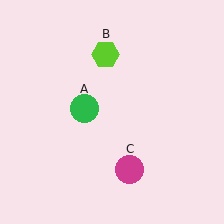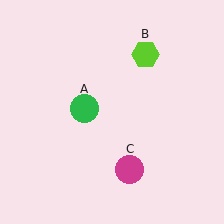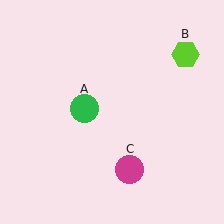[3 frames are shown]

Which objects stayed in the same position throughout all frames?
Green circle (object A) and magenta circle (object C) remained stationary.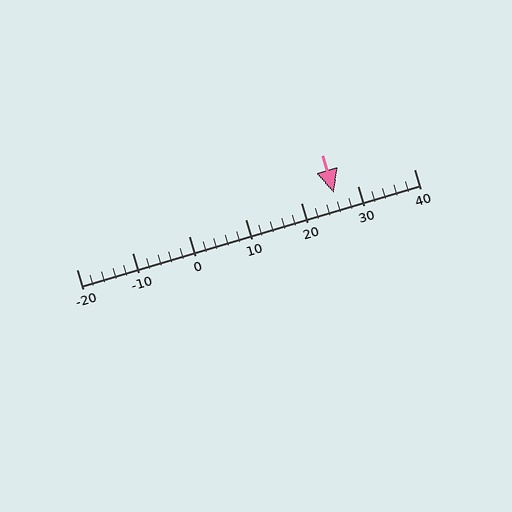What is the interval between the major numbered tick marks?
The major tick marks are spaced 10 units apart.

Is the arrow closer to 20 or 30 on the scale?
The arrow is closer to 30.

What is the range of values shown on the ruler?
The ruler shows values from -20 to 40.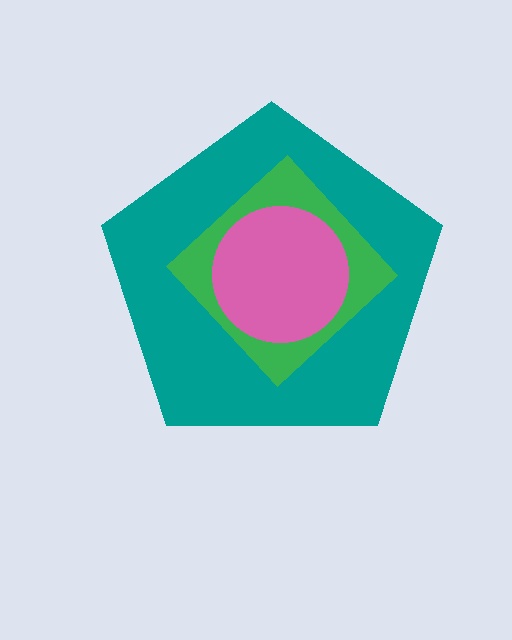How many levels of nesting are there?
3.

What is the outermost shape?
The teal pentagon.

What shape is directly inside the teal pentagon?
The green diamond.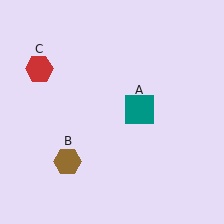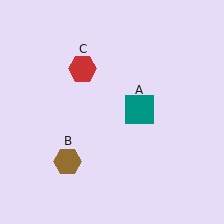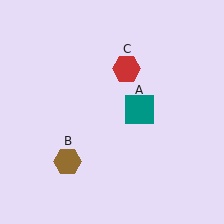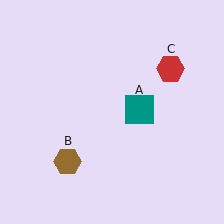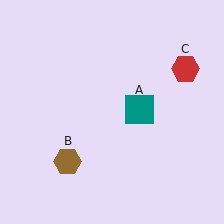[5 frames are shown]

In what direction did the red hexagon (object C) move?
The red hexagon (object C) moved right.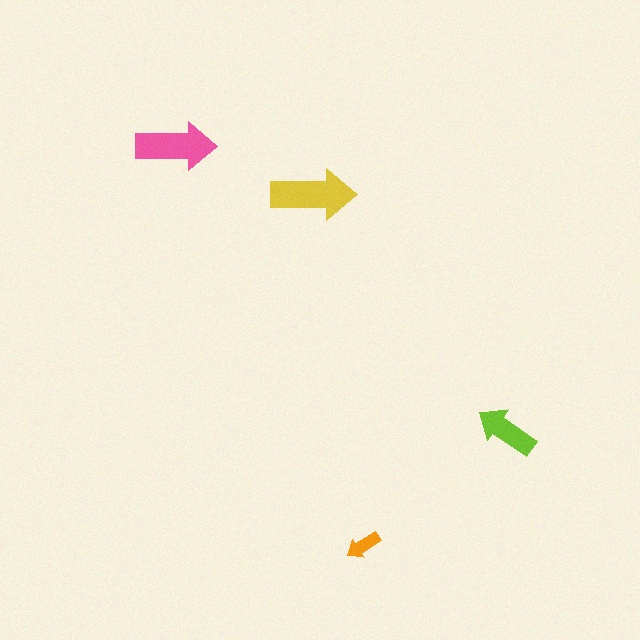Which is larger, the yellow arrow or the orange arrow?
The yellow one.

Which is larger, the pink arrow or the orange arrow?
The pink one.